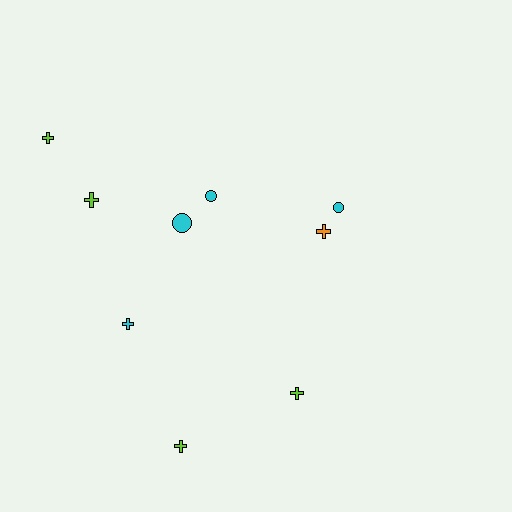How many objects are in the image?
There are 9 objects.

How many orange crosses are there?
There is 1 orange cross.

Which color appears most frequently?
Lime, with 4 objects.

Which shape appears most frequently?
Cross, with 6 objects.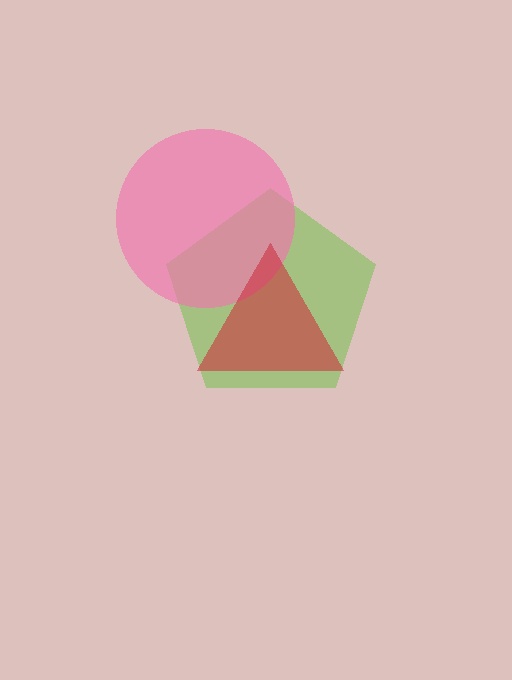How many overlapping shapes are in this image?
There are 3 overlapping shapes in the image.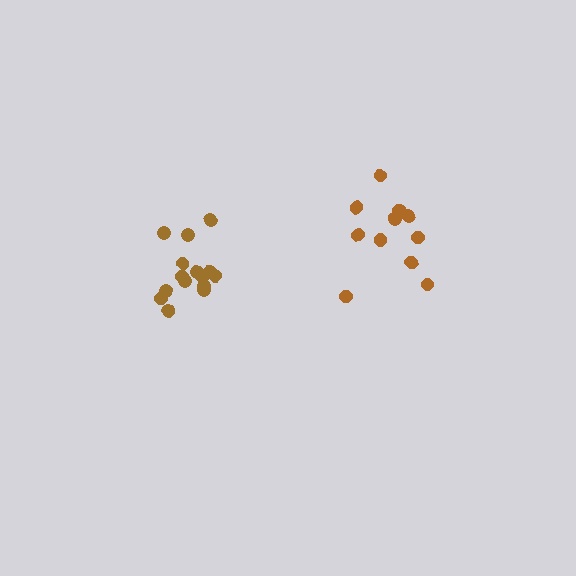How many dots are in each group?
Group 1: 11 dots, Group 2: 15 dots (26 total).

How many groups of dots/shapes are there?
There are 2 groups.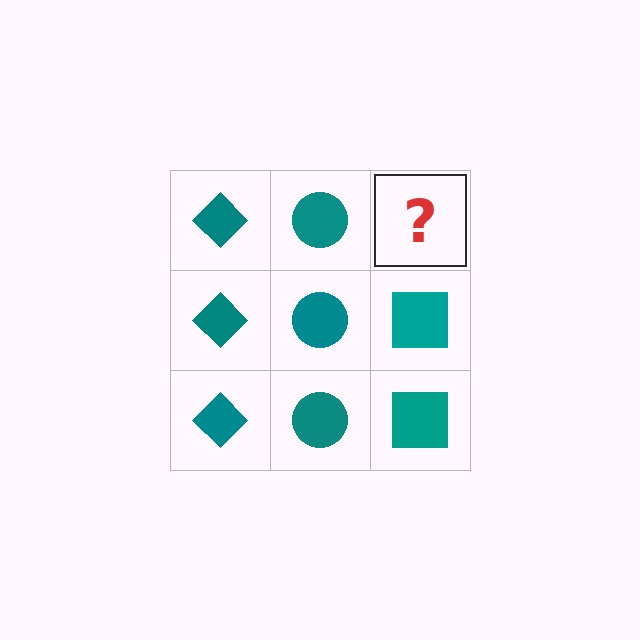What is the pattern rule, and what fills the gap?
The rule is that each column has a consistent shape. The gap should be filled with a teal square.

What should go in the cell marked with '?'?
The missing cell should contain a teal square.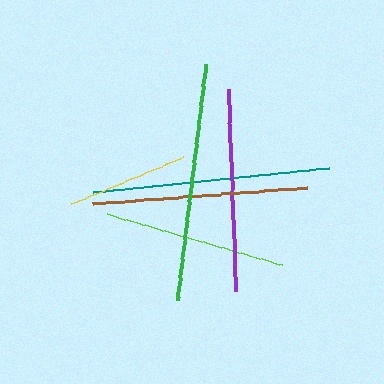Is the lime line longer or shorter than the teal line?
The teal line is longer than the lime line.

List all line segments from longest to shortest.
From longest to shortest: teal, green, brown, purple, lime, yellow.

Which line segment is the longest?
The teal line is the longest at approximately 238 pixels.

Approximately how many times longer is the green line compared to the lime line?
The green line is approximately 1.3 times the length of the lime line.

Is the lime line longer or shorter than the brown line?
The brown line is longer than the lime line.